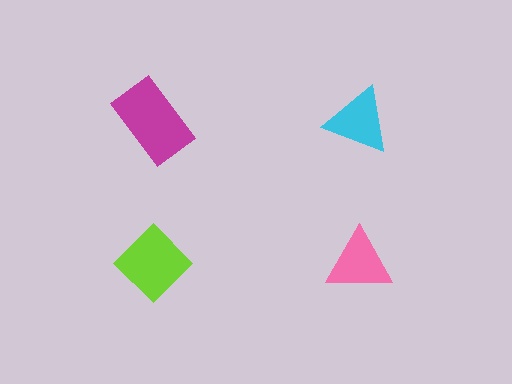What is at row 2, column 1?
A lime diamond.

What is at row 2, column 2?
A pink triangle.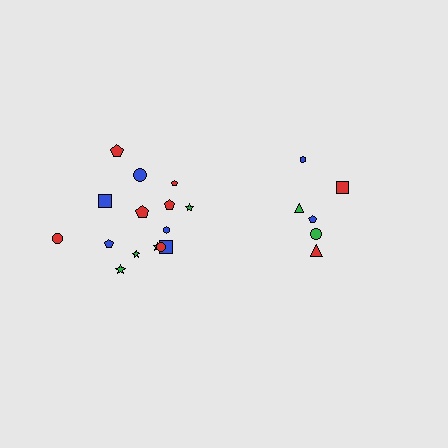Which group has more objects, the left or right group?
The left group.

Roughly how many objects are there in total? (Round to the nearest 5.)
Roughly 20 objects in total.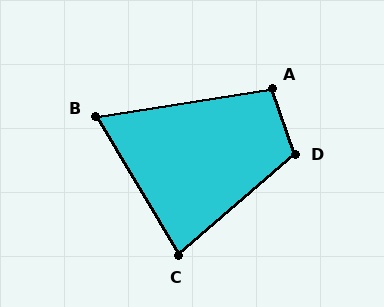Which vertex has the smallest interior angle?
B, at approximately 68 degrees.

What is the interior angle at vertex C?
Approximately 80 degrees (acute).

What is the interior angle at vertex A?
Approximately 100 degrees (obtuse).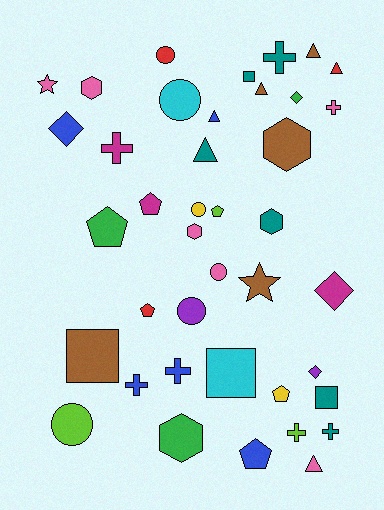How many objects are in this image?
There are 40 objects.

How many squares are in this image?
There are 4 squares.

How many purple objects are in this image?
There are 2 purple objects.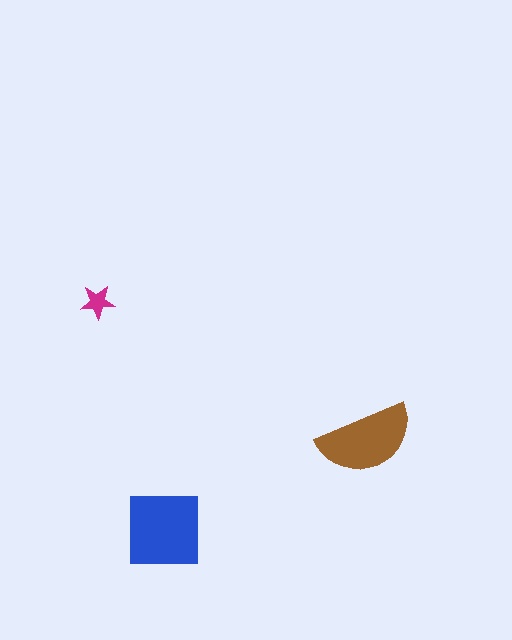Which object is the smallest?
The magenta star.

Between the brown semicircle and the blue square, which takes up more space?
The blue square.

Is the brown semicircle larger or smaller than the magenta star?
Larger.